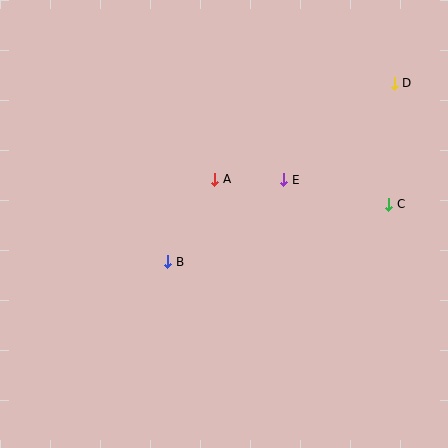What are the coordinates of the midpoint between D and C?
The midpoint between D and C is at (392, 144).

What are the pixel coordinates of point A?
Point A is at (215, 179).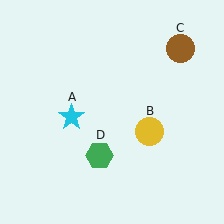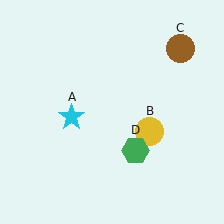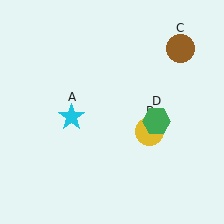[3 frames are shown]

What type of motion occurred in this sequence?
The green hexagon (object D) rotated counterclockwise around the center of the scene.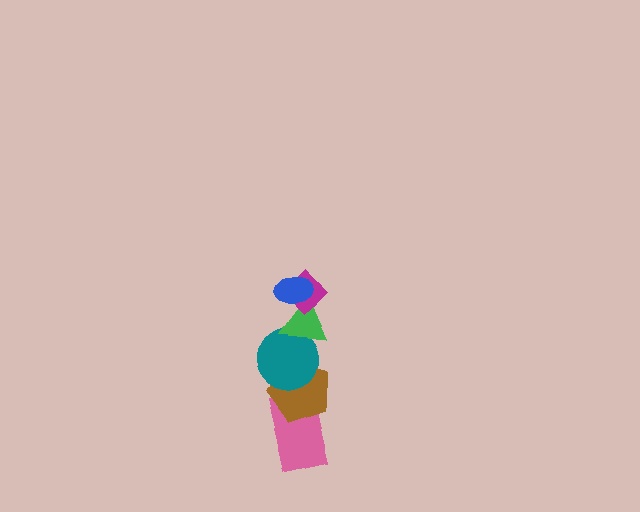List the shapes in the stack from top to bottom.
From top to bottom: the blue ellipse, the magenta diamond, the green triangle, the teal circle, the brown pentagon, the pink rectangle.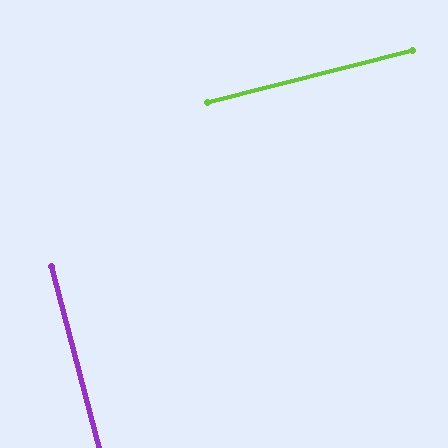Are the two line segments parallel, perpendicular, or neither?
Perpendicular — they meet at approximately 89°.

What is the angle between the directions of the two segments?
Approximately 89 degrees.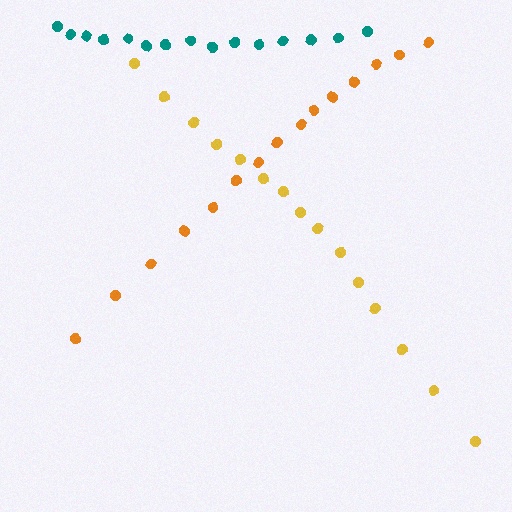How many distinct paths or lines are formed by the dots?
There are 3 distinct paths.